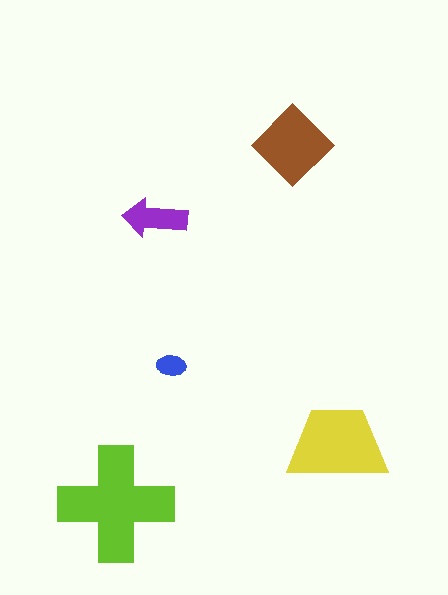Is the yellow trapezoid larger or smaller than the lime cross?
Smaller.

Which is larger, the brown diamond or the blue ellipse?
The brown diamond.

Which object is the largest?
The lime cross.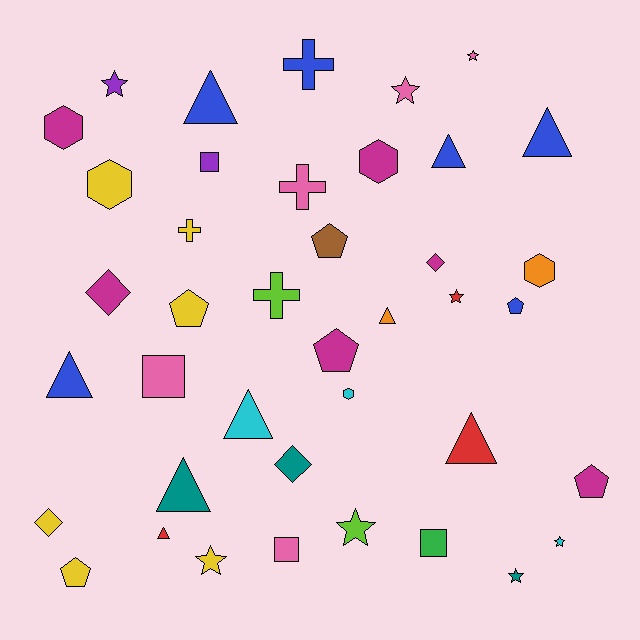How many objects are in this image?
There are 40 objects.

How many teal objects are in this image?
There are 3 teal objects.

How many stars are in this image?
There are 8 stars.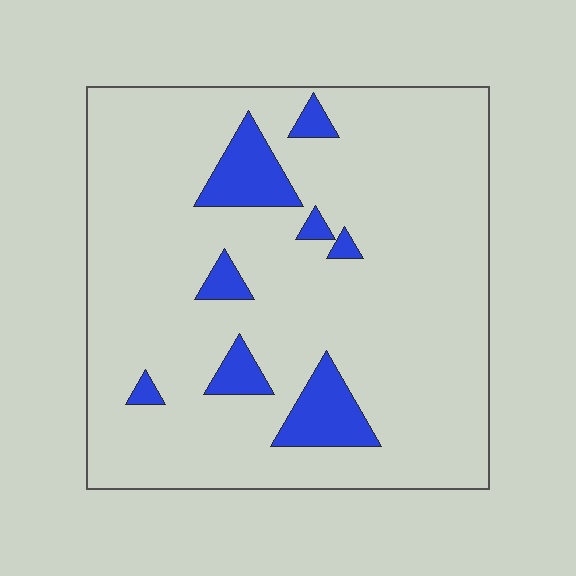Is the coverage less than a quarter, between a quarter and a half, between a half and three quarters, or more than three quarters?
Less than a quarter.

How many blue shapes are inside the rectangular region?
8.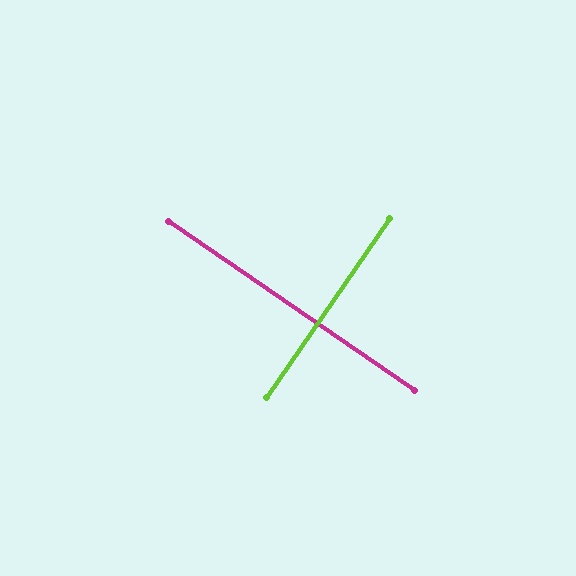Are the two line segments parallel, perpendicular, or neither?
Perpendicular — they meet at approximately 90°.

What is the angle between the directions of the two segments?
Approximately 90 degrees.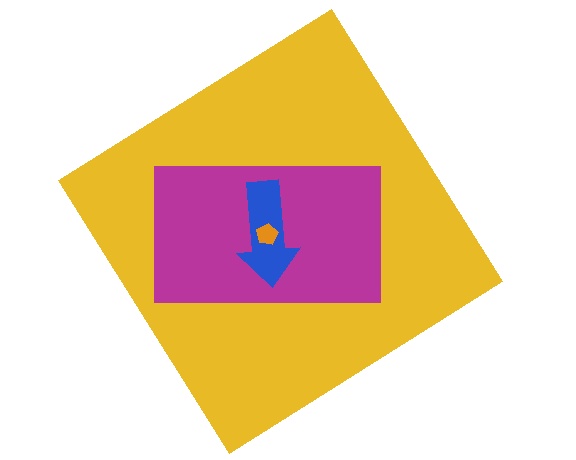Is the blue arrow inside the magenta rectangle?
Yes.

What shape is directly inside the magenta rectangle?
The blue arrow.